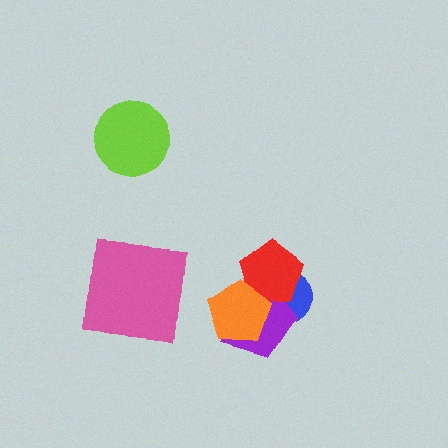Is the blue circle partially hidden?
Yes, it is partially covered by another shape.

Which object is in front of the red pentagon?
The orange pentagon is in front of the red pentagon.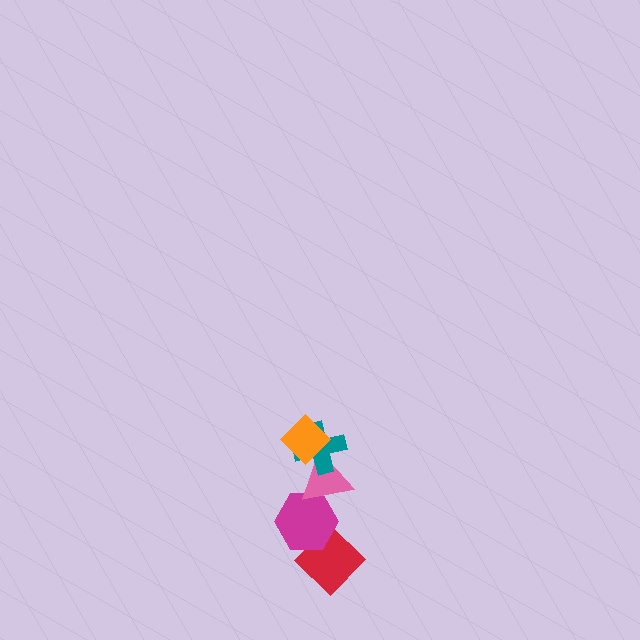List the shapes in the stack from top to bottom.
From top to bottom: the orange diamond, the teal cross, the pink triangle, the magenta hexagon, the red diamond.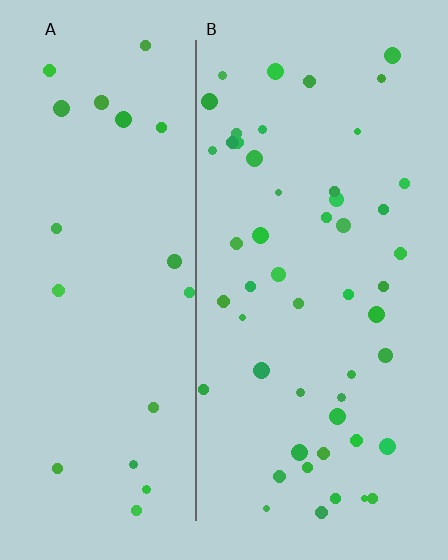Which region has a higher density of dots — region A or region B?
B (the right).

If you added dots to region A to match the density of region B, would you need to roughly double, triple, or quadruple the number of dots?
Approximately double.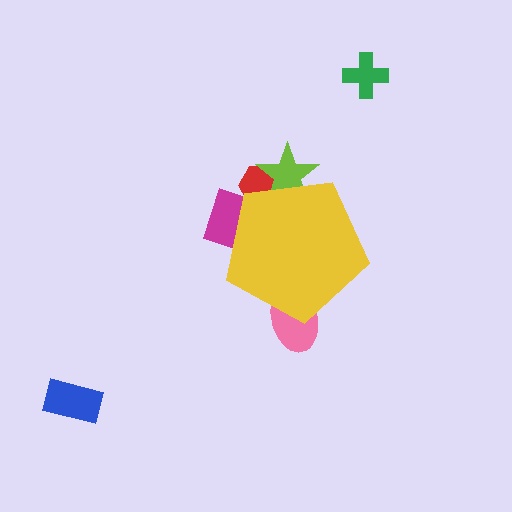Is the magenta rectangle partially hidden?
Yes, the magenta rectangle is partially hidden behind the yellow pentagon.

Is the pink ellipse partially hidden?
Yes, the pink ellipse is partially hidden behind the yellow pentagon.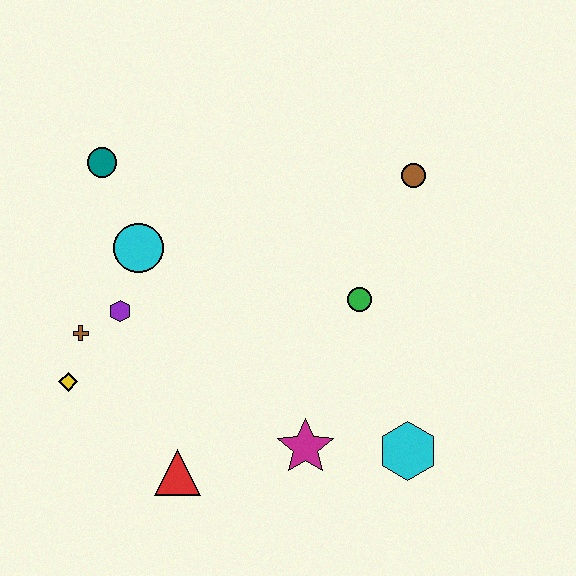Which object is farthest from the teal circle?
The cyan hexagon is farthest from the teal circle.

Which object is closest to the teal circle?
The cyan circle is closest to the teal circle.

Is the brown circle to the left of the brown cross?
No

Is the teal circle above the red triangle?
Yes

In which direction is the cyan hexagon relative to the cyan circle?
The cyan hexagon is to the right of the cyan circle.